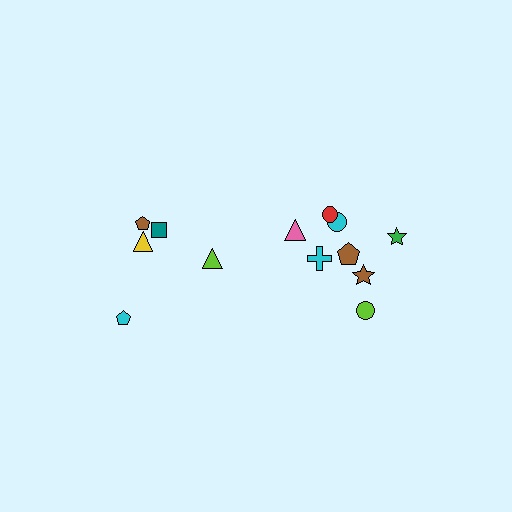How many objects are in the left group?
There are 5 objects.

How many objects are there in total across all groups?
There are 13 objects.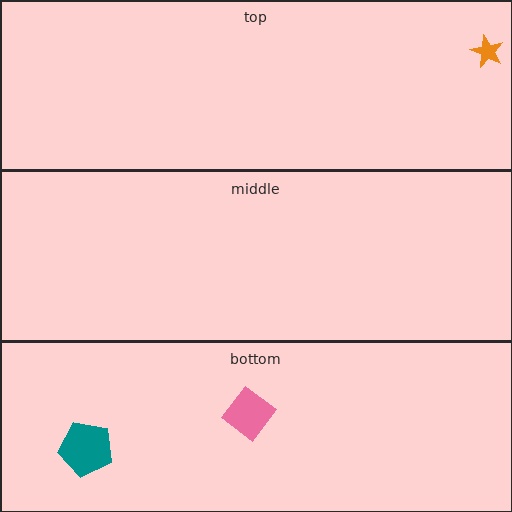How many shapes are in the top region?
1.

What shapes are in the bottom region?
The teal pentagon, the pink diamond.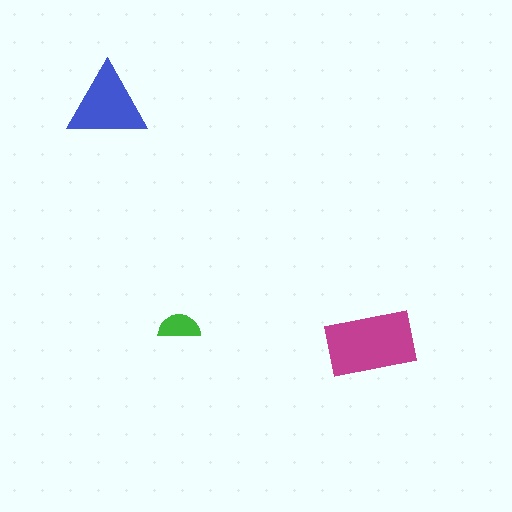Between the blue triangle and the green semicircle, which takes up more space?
The blue triangle.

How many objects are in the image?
There are 3 objects in the image.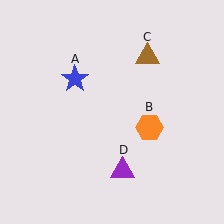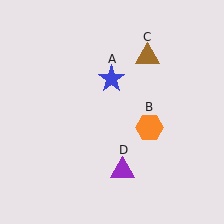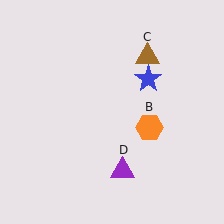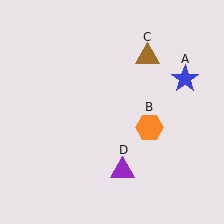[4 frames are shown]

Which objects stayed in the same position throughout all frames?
Orange hexagon (object B) and brown triangle (object C) and purple triangle (object D) remained stationary.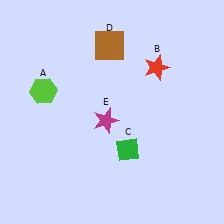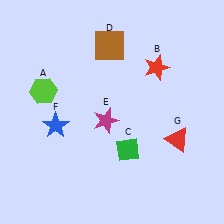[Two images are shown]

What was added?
A blue star (F), a red triangle (G) were added in Image 2.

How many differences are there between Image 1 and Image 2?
There are 2 differences between the two images.